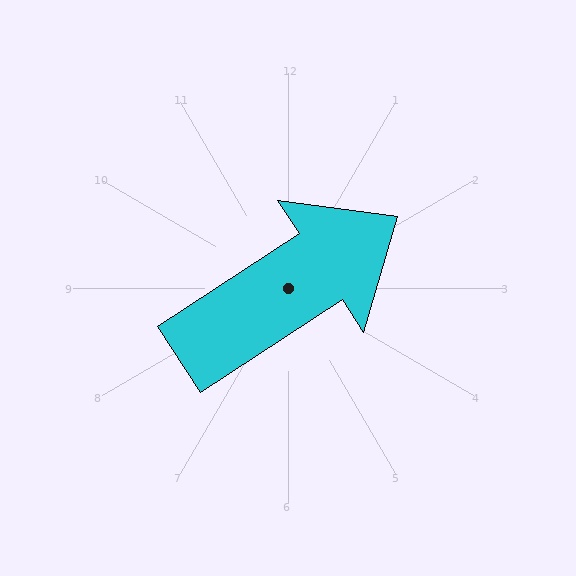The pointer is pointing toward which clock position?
Roughly 2 o'clock.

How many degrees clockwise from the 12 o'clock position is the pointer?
Approximately 57 degrees.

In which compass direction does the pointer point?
Northeast.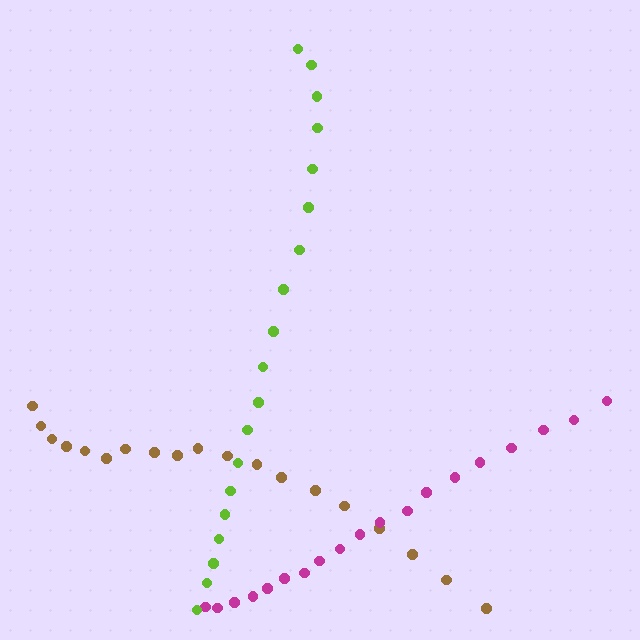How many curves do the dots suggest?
There are 3 distinct paths.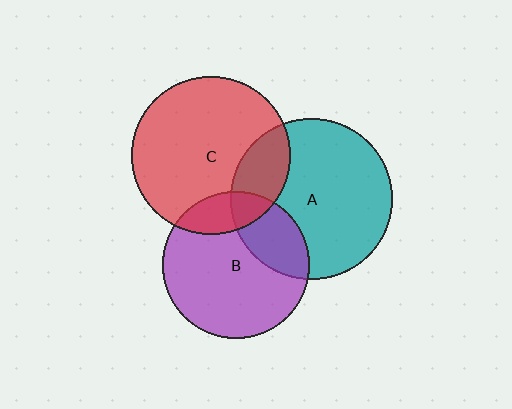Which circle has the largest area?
Circle A (teal).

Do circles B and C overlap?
Yes.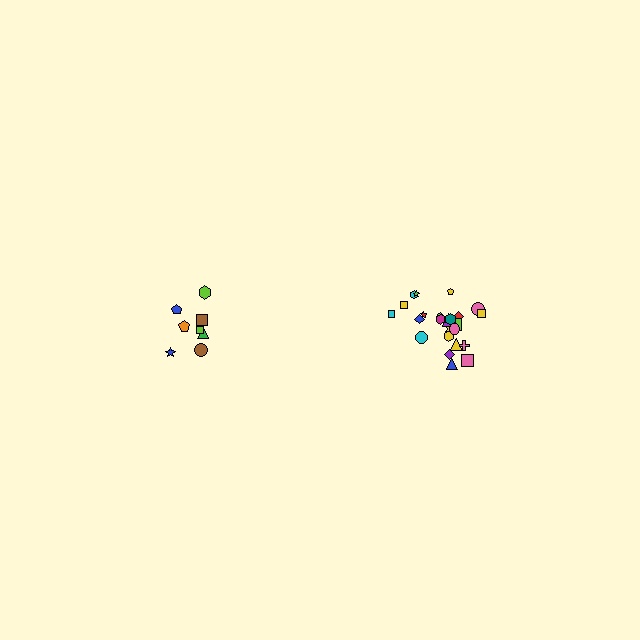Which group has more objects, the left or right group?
The right group.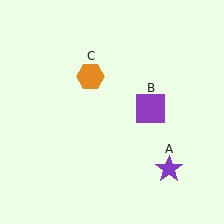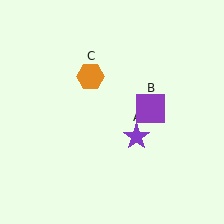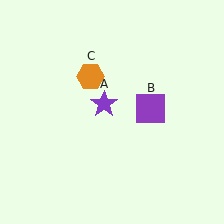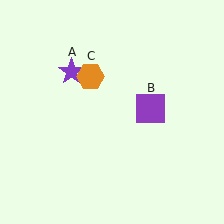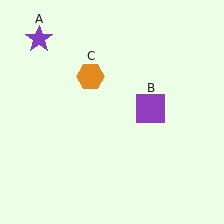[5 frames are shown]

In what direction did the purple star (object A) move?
The purple star (object A) moved up and to the left.